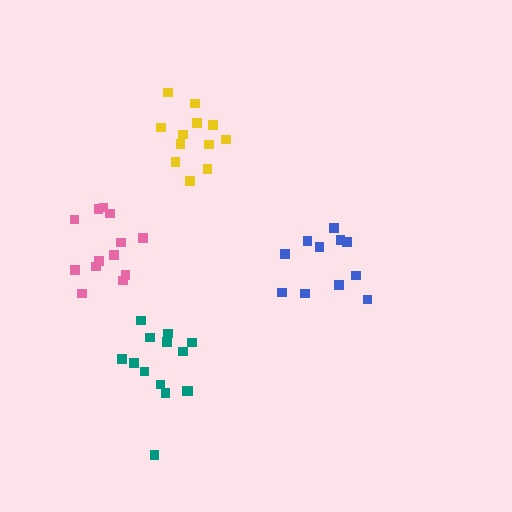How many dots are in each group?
Group 1: 11 dots, Group 2: 13 dots, Group 3: 14 dots, Group 4: 12 dots (50 total).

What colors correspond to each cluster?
The clusters are colored: blue, pink, teal, yellow.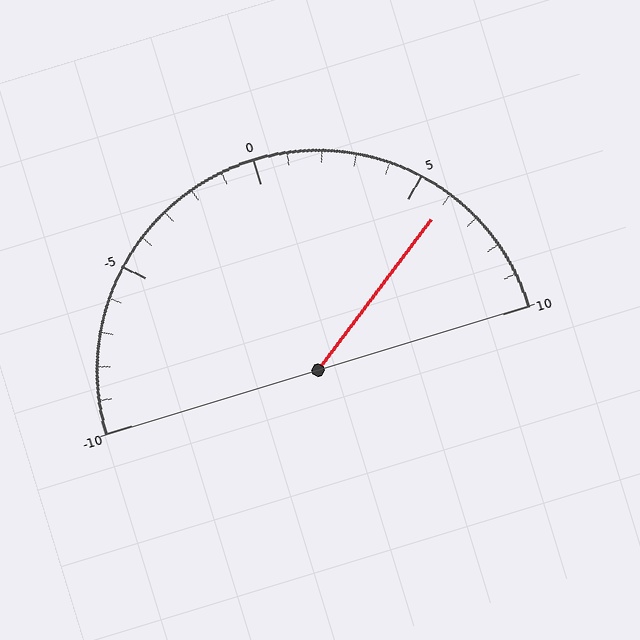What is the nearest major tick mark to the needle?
The nearest major tick mark is 5.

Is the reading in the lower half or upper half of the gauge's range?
The reading is in the upper half of the range (-10 to 10).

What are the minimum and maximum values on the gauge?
The gauge ranges from -10 to 10.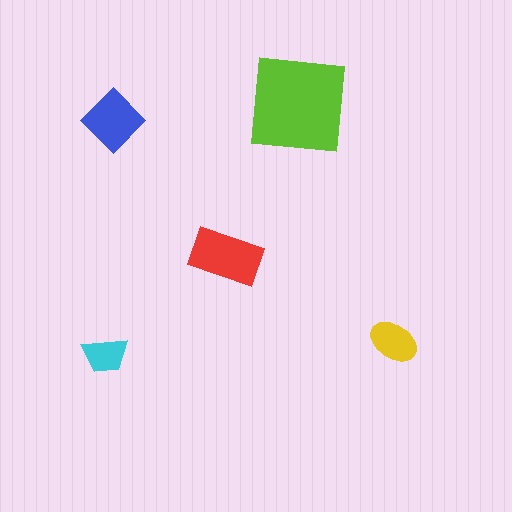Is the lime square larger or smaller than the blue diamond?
Larger.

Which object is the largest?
The lime square.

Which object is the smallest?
The cyan trapezoid.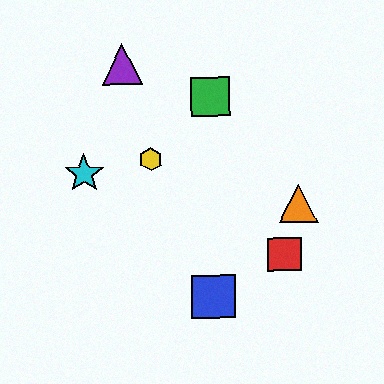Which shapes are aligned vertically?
The blue square, the green square are aligned vertically.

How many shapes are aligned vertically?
2 shapes (the blue square, the green square) are aligned vertically.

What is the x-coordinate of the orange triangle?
The orange triangle is at x≈298.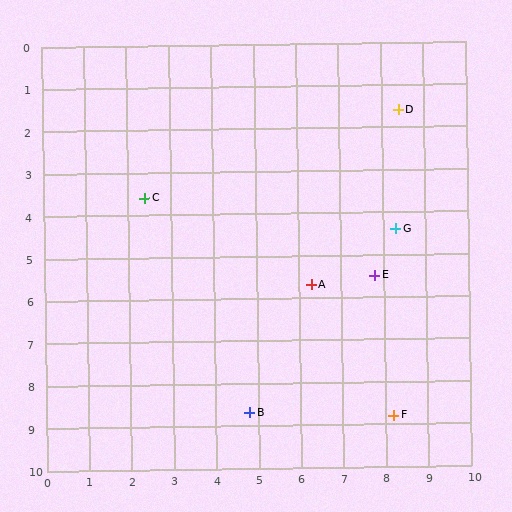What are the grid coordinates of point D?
Point D is at approximately (8.4, 1.6).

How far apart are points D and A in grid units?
Points D and A are about 4.6 grid units apart.